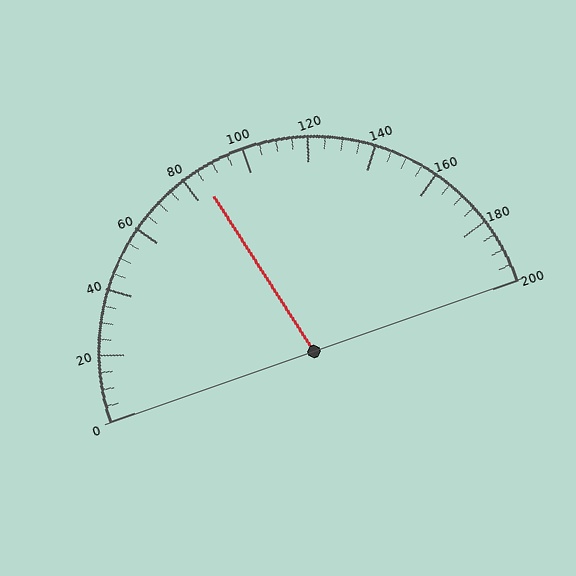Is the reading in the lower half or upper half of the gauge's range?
The reading is in the lower half of the range (0 to 200).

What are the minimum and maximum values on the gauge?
The gauge ranges from 0 to 200.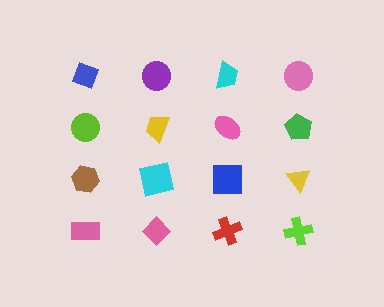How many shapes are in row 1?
4 shapes.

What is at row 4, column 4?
A lime cross.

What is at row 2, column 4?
A green pentagon.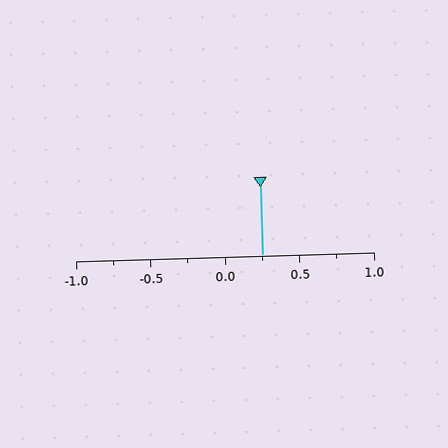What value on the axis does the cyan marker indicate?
The marker indicates approximately 0.25.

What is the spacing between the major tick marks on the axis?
The major ticks are spaced 0.5 apart.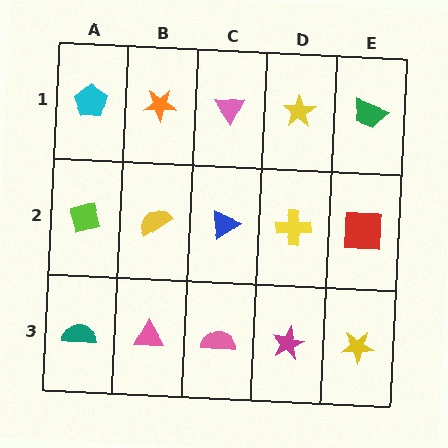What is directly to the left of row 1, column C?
An orange star.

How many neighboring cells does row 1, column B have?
3.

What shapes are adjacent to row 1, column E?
A red square (row 2, column E), a yellow star (row 1, column D).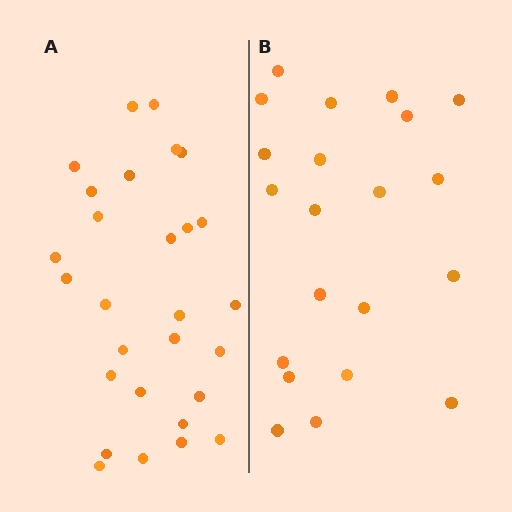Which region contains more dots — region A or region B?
Region A (the left region) has more dots.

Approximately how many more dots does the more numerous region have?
Region A has roughly 8 or so more dots than region B.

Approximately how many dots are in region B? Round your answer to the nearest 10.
About 20 dots. (The exact count is 21, which rounds to 20.)